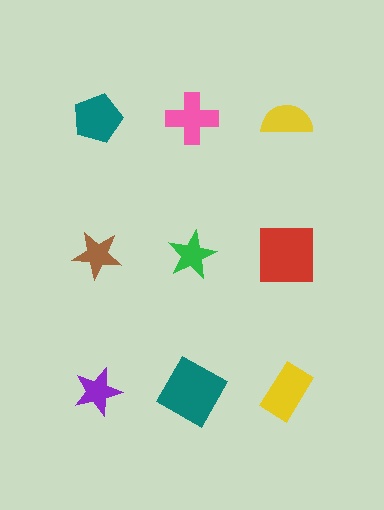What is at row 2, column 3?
A red square.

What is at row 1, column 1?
A teal pentagon.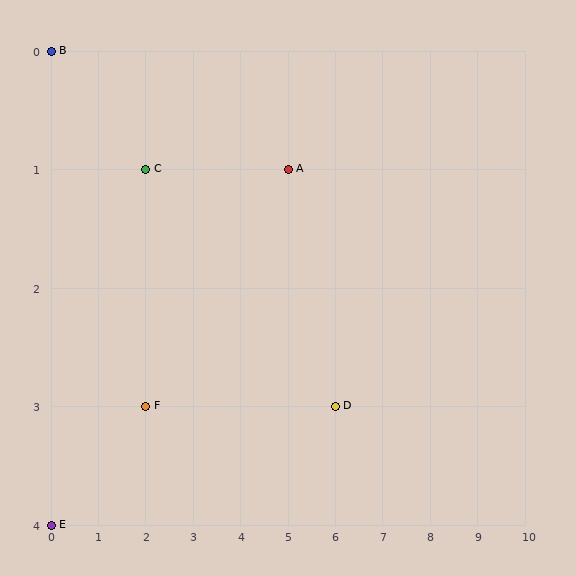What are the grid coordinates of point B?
Point B is at grid coordinates (0, 0).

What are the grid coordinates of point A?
Point A is at grid coordinates (5, 1).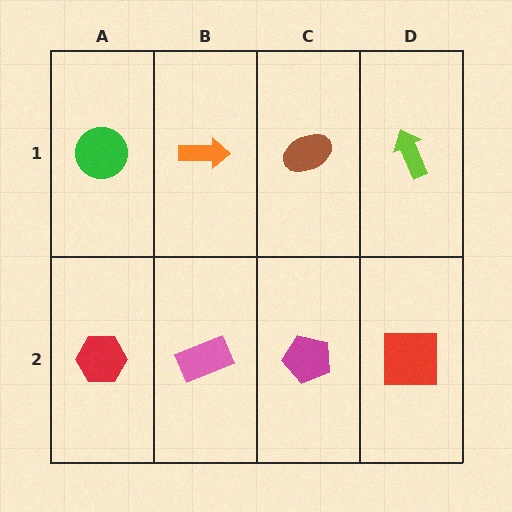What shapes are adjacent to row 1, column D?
A red square (row 2, column D), a brown ellipse (row 1, column C).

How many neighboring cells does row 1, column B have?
3.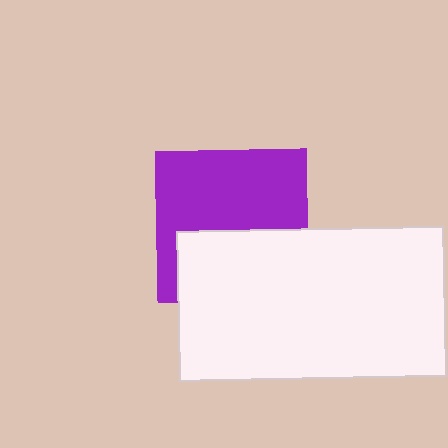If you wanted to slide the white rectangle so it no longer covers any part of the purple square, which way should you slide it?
Slide it down — that is the most direct way to separate the two shapes.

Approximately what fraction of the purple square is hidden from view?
Roughly 41% of the purple square is hidden behind the white rectangle.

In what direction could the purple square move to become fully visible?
The purple square could move up. That would shift it out from behind the white rectangle entirely.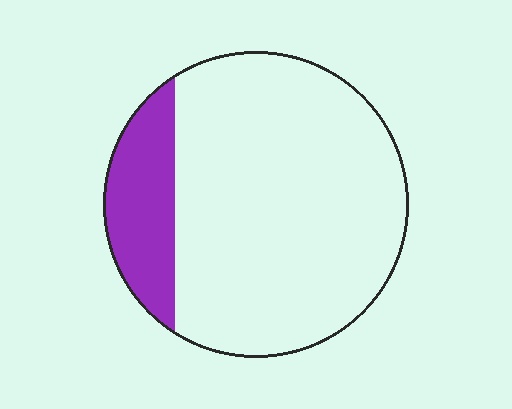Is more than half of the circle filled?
No.